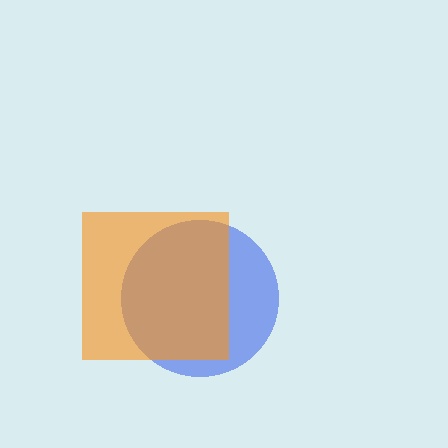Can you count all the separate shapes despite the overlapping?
Yes, there are 2 separate shapes.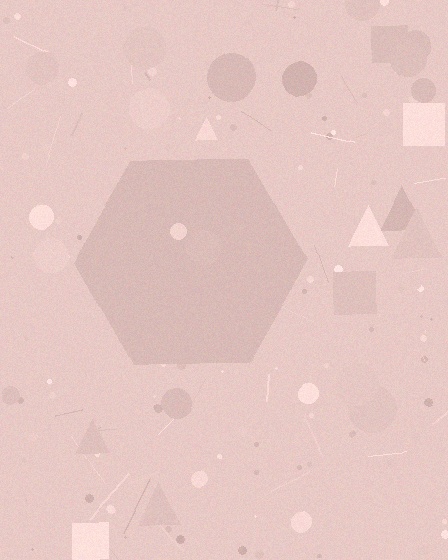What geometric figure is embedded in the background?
A hexagon is embedded in the background.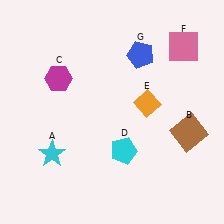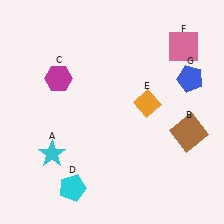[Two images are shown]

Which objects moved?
The objects that moved are: the cyan pentagon (D), the blue pentagon (G).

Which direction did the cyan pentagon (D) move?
The cyan pentagon (D) moved left.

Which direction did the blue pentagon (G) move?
The blue pentagon (G) moved right.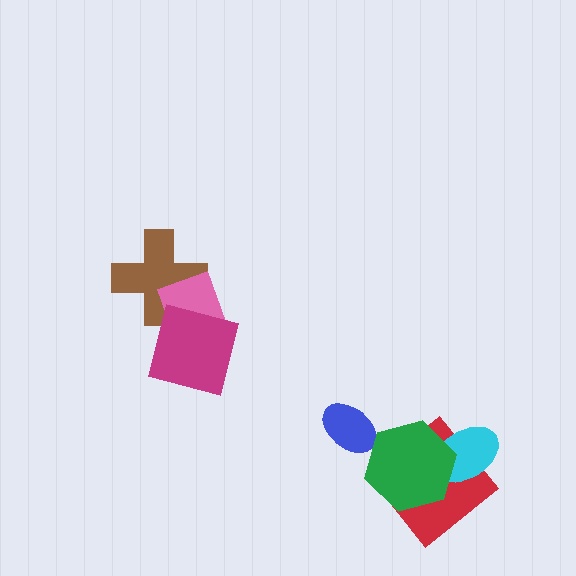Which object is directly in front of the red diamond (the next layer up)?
The cyan ellipse is directly in front of the red diamond.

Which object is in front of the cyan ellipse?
The green hexagon is in front of the cyan ellipse.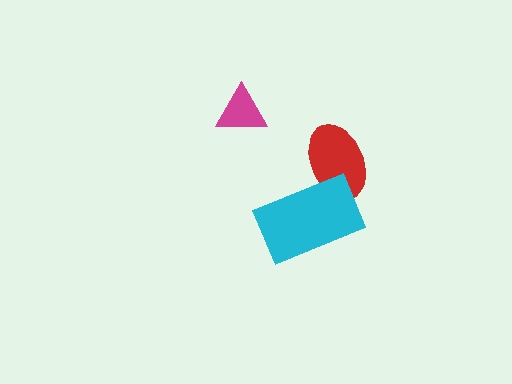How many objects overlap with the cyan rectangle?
1 object overlaps with the cyan rectangle.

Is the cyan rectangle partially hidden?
No, no other shape covers it.